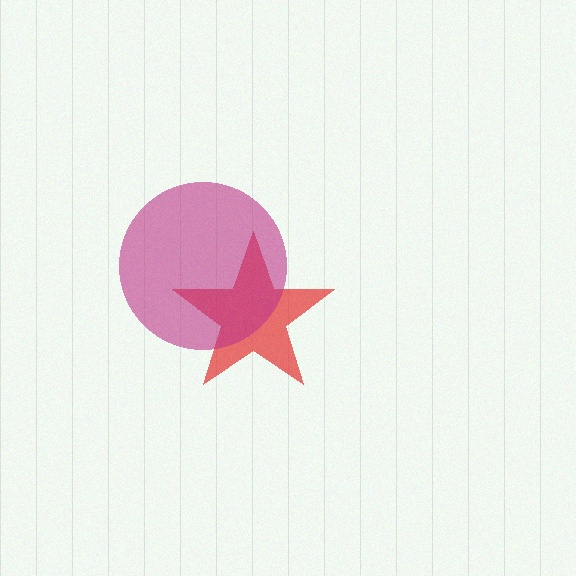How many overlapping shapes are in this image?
There are 2 overlapping shapes in the image.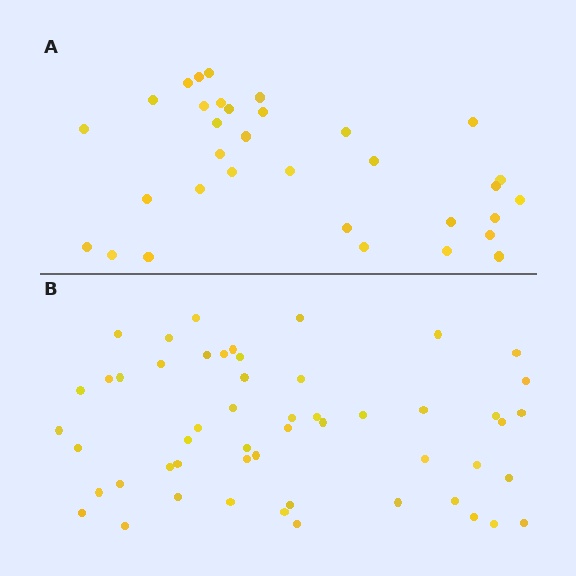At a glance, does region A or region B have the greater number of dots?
Region B (the bottom region) has more dots.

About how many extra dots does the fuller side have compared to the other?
Region B has approximately 20 more dots than region A.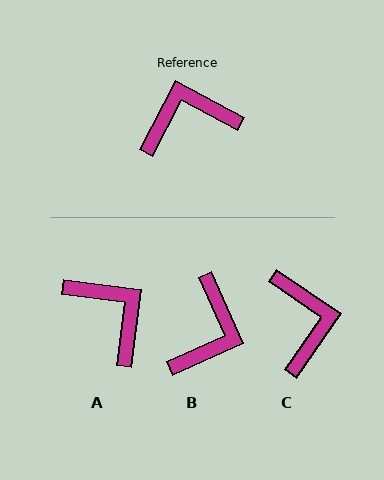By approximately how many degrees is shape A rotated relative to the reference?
Approximately 69 degrees clockwise.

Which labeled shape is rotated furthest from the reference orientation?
B, about 128 degrees away.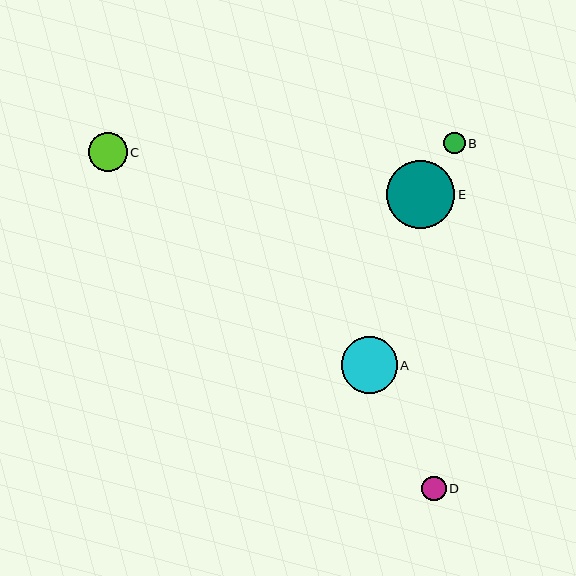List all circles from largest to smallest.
From largest to smallest: E, A, C, D, B.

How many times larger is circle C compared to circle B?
Circle C is approximately 1.8 times the size of circle B.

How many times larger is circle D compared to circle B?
Circle D is approximately 1.1 times the size of circle B.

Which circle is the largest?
Circle E is the largest with a size of approximately 68 pixels.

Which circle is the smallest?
Circle B is the smallest with a size of approximately 22 pixels.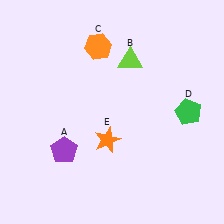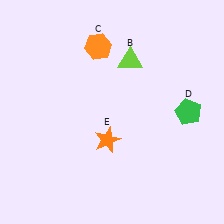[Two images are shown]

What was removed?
The purple pentagon (A) was removed in Image 2.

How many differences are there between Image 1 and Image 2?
There is 1 difference between the two images.